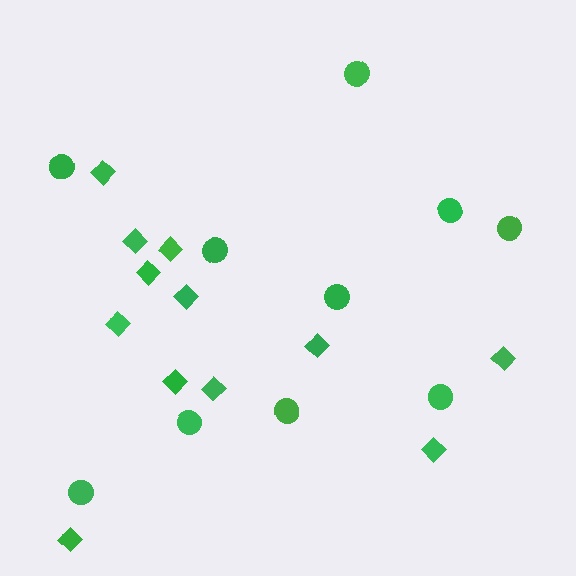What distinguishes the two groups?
There are 2 groups: one group of circles (10) and one group of diamonds (12).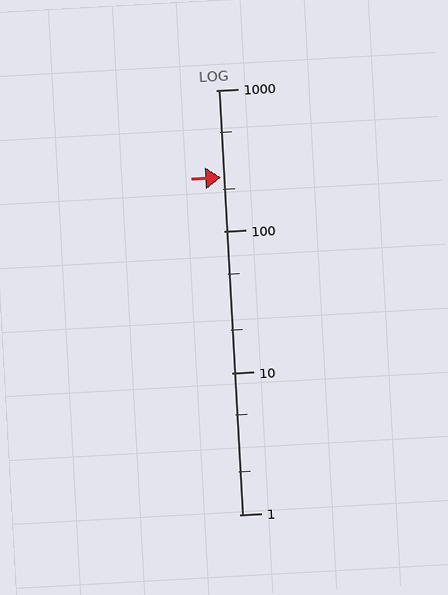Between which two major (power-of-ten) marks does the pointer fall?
The pointer is between 100 and 1000.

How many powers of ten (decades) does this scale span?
The scale spans 3 decades, from 1 to 1000.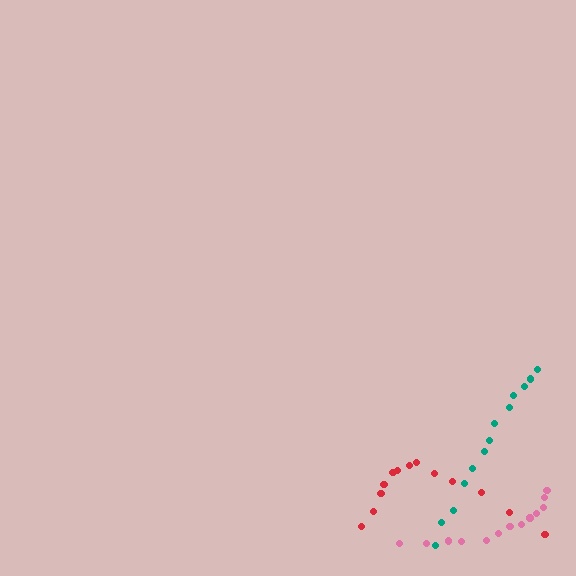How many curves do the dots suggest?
There are 3 distinct paths.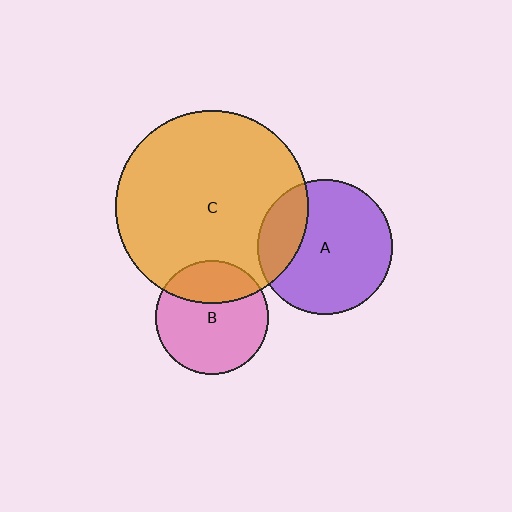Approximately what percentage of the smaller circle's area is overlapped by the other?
Approximately 30%.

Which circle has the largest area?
Circle C (orange).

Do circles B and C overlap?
Yes.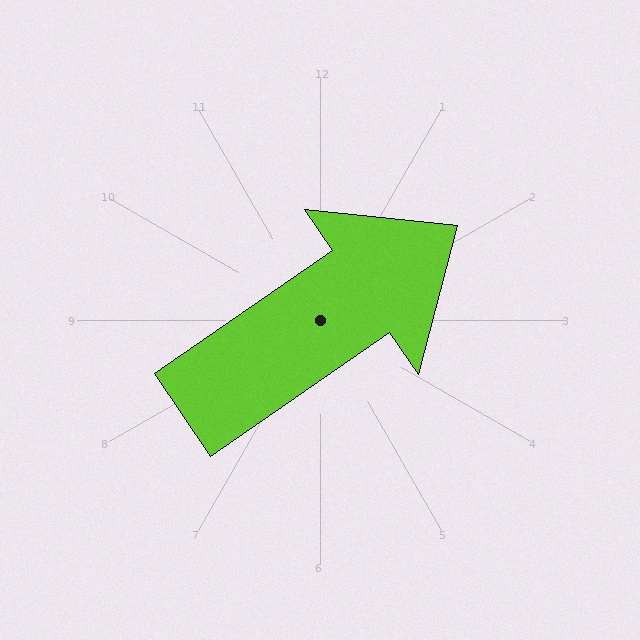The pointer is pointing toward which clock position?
Roughly 2 o'clock.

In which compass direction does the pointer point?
Northeast.